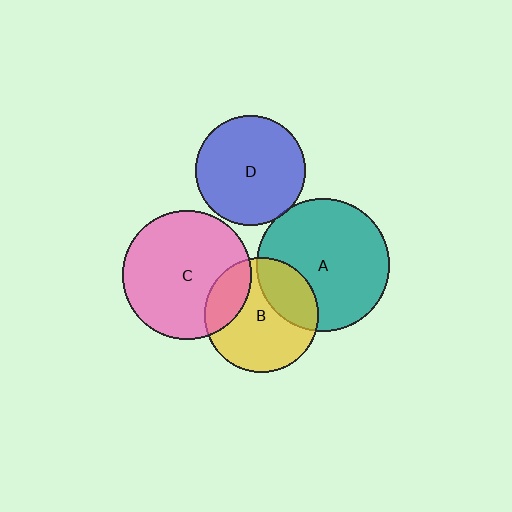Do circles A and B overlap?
Yes.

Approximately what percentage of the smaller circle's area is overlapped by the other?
Approximately 30%.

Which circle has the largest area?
Circle A (teal).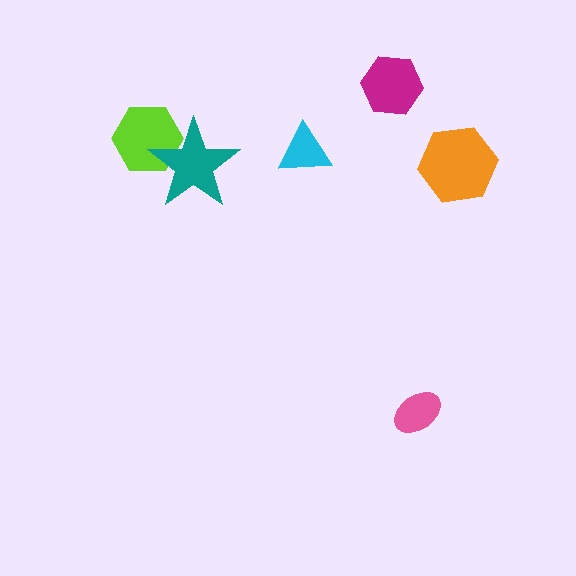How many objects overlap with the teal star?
1 object overlaps with the teal star.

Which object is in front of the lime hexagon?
The teal star is in front of the lime hexagon.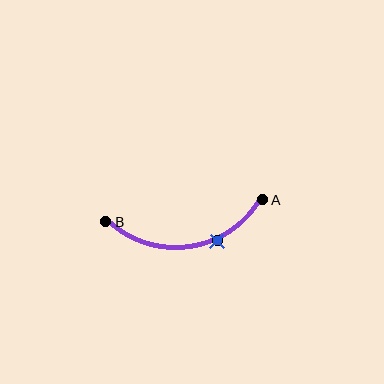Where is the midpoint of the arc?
The arc midpoint is the point on the curve farthest from the straight line joining A and B. It sits below that line.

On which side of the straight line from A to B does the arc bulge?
The arc bulges below the straight line connecting A and B.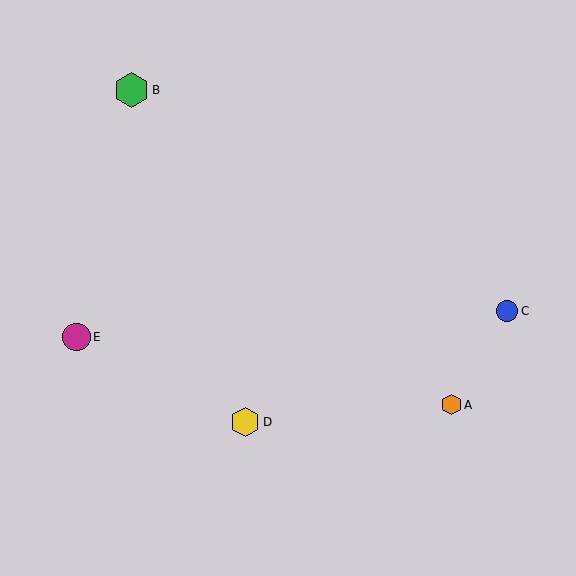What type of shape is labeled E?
Shape E is a magenta circle.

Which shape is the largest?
The green hexagon (labeled B) is the largest.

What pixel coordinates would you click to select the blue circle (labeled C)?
Click at (507, 311) to select the blue circle C.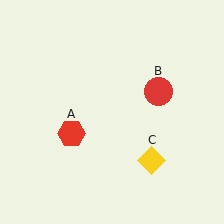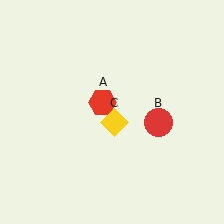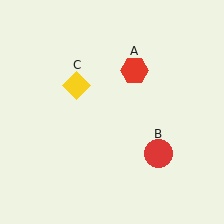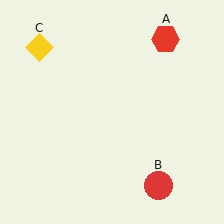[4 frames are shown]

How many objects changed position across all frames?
3 objects changed position: red hexagon (object A), red circle (object B), yellow diamond (object C).